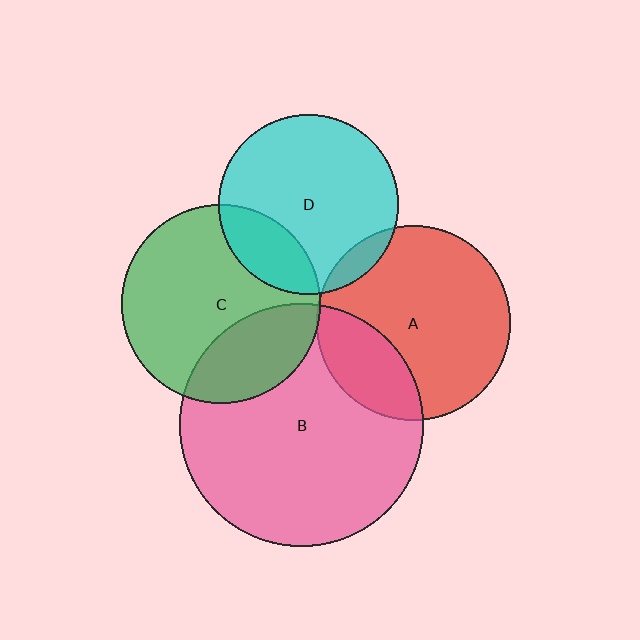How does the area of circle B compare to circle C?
Approximately 1.5 times.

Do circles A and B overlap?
Yes.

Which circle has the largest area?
Circle B (pink).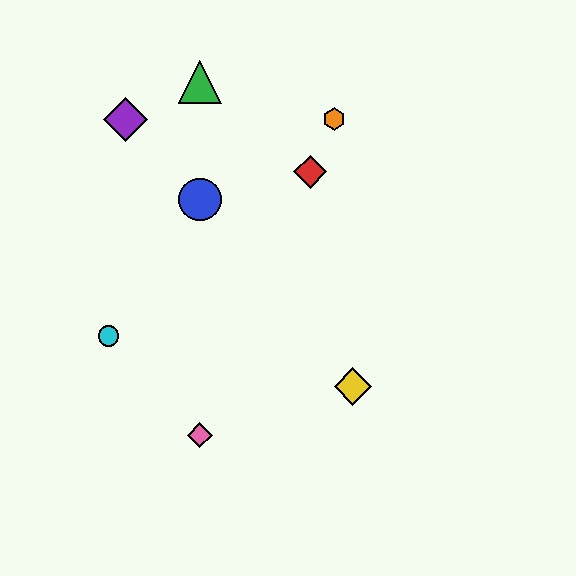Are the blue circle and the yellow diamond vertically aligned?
No, the blue circle is at x≈200 and the yellow diamond is at x≈353.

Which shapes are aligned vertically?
The blue circle, the green triangle, the pink diamond are aligned vertically.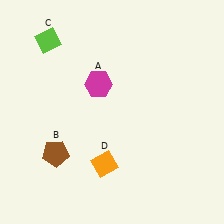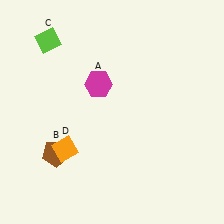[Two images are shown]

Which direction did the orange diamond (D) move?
The orange diamond (D) moved left.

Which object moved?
The orange diamond (D) moved left.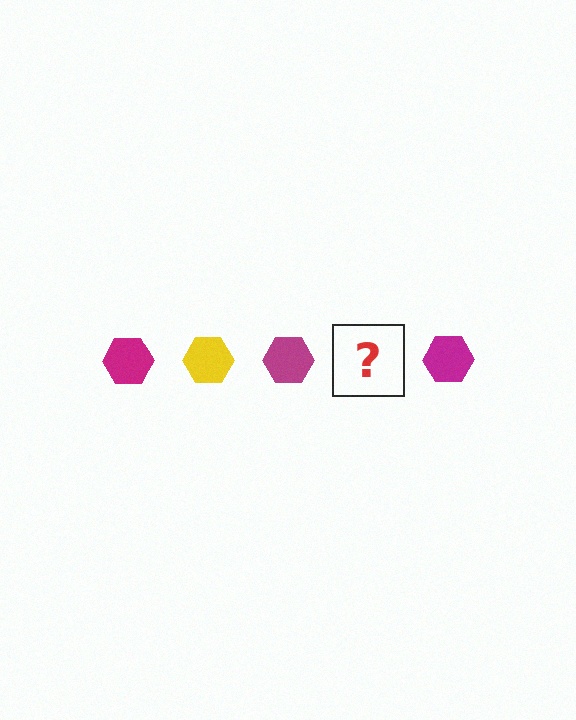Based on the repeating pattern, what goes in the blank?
The blank should be a yellow hexagon.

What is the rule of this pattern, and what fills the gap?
The rule is that the pattern cycles through magenta, yellow hexagons. The gap should be filled with a yellow hexagon.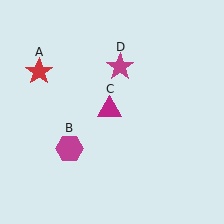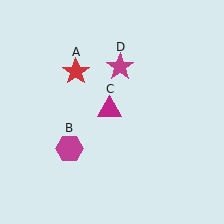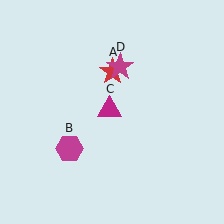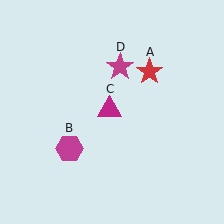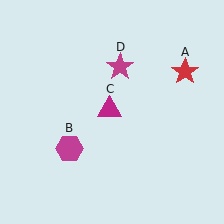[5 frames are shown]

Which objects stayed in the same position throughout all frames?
Magenta hexagon (object B) and magenta triangle (object C) and magenta star (object D) remained stationary.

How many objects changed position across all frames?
1 object changed position: red star (object A).